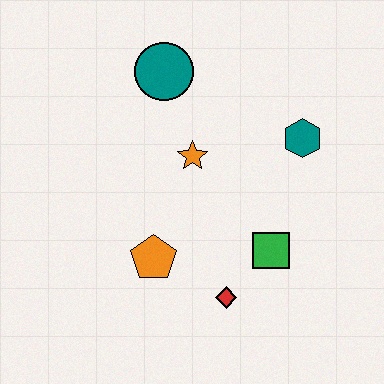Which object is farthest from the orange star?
The red diamond is farthest from the orange star.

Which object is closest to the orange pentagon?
The red diamond is closest to the orange pentagon.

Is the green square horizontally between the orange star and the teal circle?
No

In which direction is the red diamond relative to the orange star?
The red diamond is below the orange star.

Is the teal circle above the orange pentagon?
Yes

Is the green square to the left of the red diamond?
No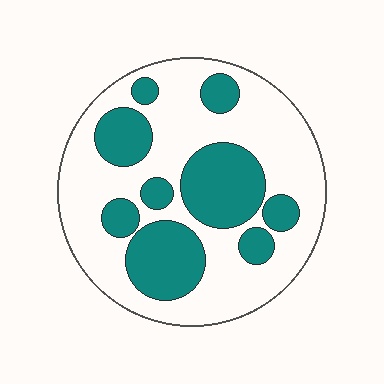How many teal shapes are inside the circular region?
9.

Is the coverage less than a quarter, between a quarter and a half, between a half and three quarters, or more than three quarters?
Between a quarter and a half.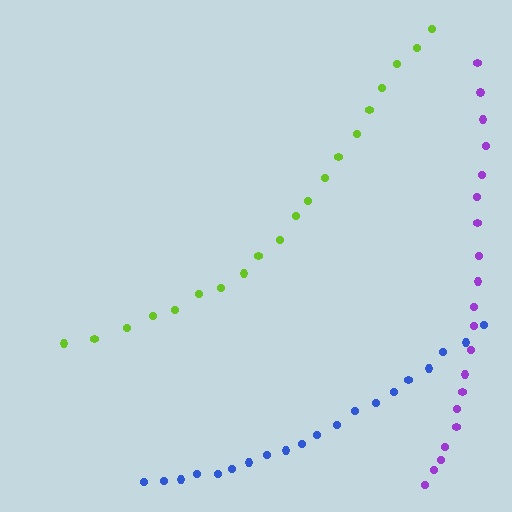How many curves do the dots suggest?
There are 3 distinct paths.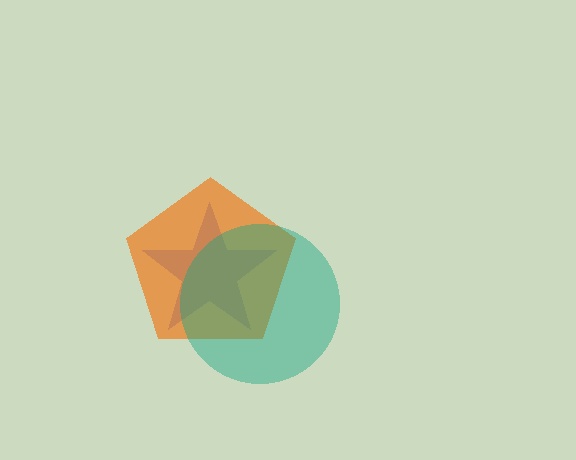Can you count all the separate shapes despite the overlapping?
Yes, there are 3 separate shapes.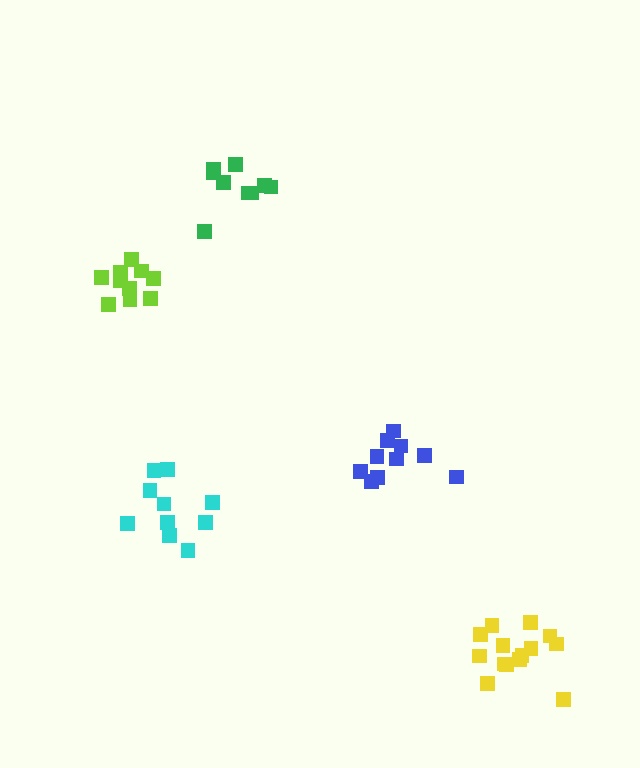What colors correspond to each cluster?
The clusters are colored: yellow, cyan, lime, blue, green.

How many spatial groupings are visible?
There are 5 spatial groupings.